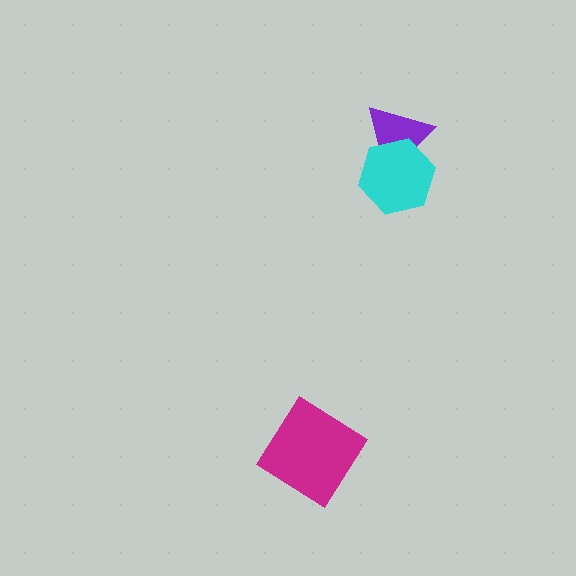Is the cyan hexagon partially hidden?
No, no other shape covers it.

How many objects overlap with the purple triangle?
1 object overlaps with the purple triangle.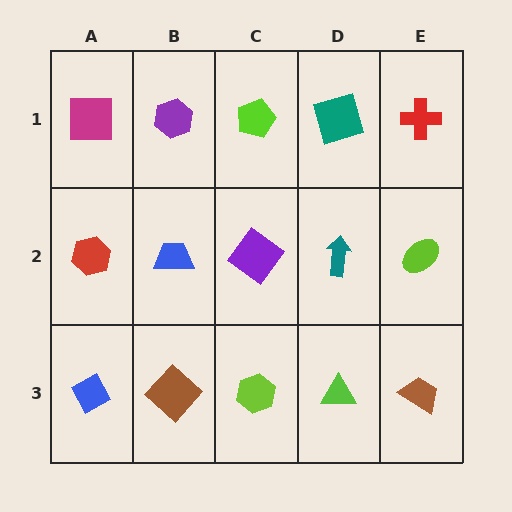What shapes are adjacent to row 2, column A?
A magenta square (row 1, column A), a blue diamond (row 3, column A), a blue trapezoid (row 2, column B).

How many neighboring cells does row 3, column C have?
3.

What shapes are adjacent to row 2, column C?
A lime pentagon (row 1, column C), a lime hexagon (row 3, column C), a blue trapezoid (row 2, column B), a teal arrow (row 2, column D).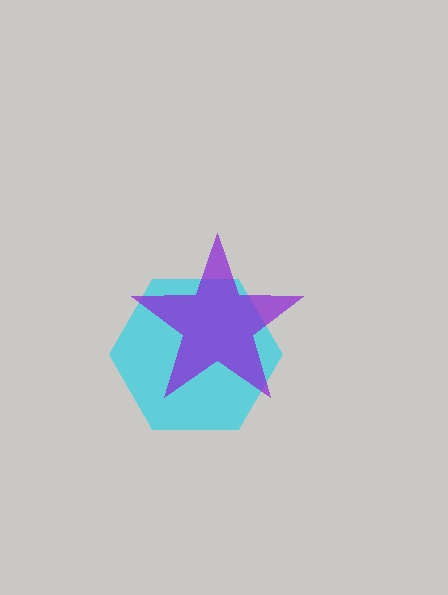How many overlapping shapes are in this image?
There are 2 overlapping shapes in the image.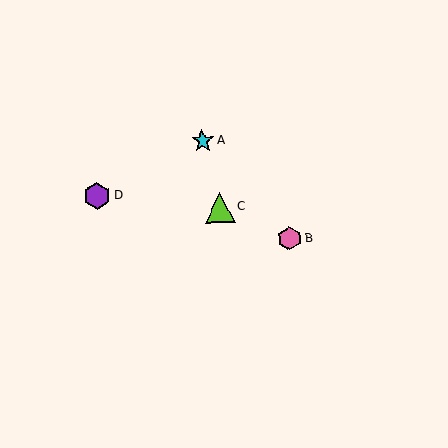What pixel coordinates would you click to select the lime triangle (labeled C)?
Click at (220, 207) to select the lime triangle C.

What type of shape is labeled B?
Shape B is a pink hexagon.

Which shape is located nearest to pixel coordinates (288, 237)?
The pink hexagon (labeled B) at (290, 239) is nearest to that location.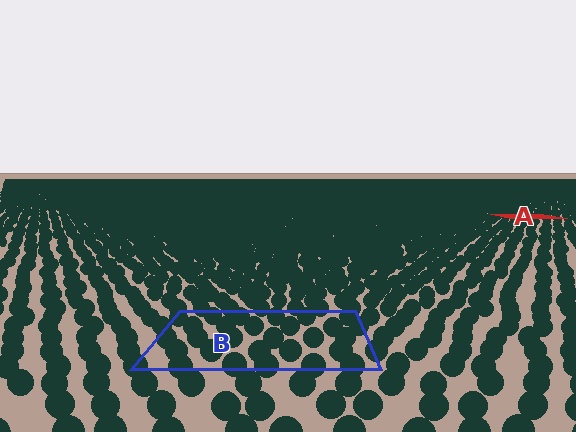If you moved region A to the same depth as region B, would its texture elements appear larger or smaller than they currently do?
They would appear larger. At a closer depth, the same texture elements are projected at a bigger on-screen size.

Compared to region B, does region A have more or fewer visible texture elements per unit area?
Region A has more texture elements per unit area — they are packed more densely because it is farther away.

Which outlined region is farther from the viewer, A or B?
Region A is farther from the viewer — the texture elements inside it appear smaller and more densely packed.